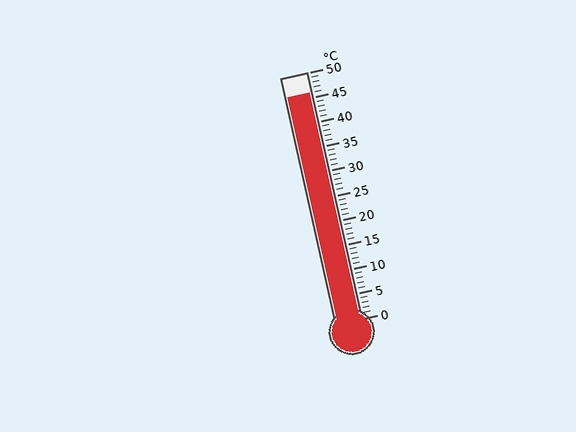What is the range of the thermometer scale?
The thermometer scale ranges from 0°C to 50°C.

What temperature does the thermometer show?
The thermometer shows approximately 46°C.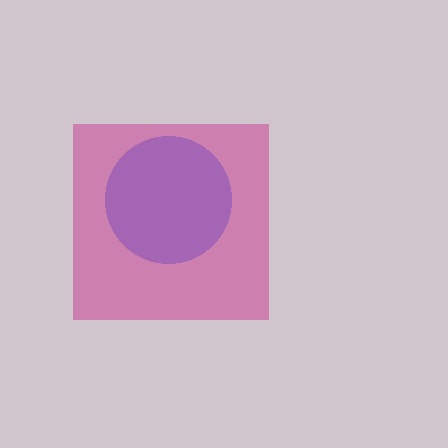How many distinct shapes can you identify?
There are 2 distinct shapes: a blue circle, a magenta square.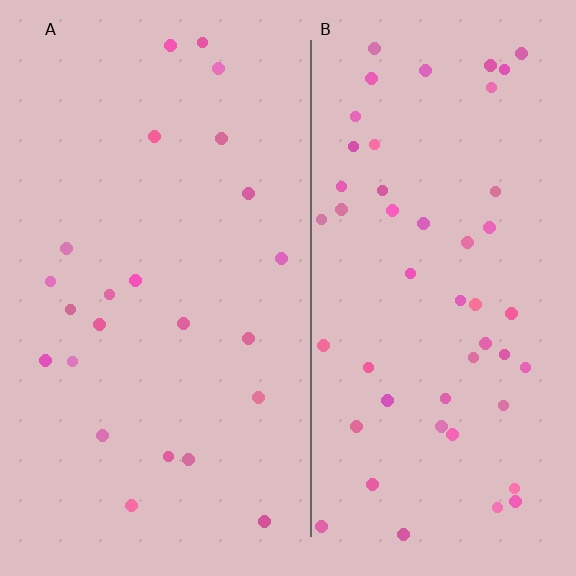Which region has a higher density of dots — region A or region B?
B (the right).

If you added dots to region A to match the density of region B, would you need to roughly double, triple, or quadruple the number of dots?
Approximately double.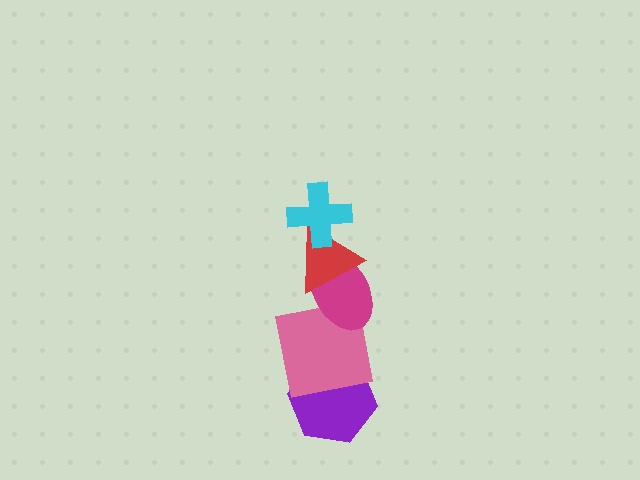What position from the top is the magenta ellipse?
The magenta ellipse is 3rd from the top.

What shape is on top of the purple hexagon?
The pink square is on top of the purple hexagon.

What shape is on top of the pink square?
The magenta ellipse is on top of the pink square.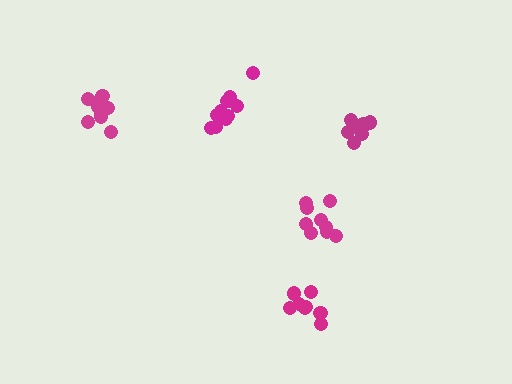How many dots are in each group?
Group 1: 9 dots, Group 2: 8 dots, Group 3: 11 dots, Group 4: 12 dots, Group 5: 9 dots (49 total).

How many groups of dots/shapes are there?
There are 5 groups.